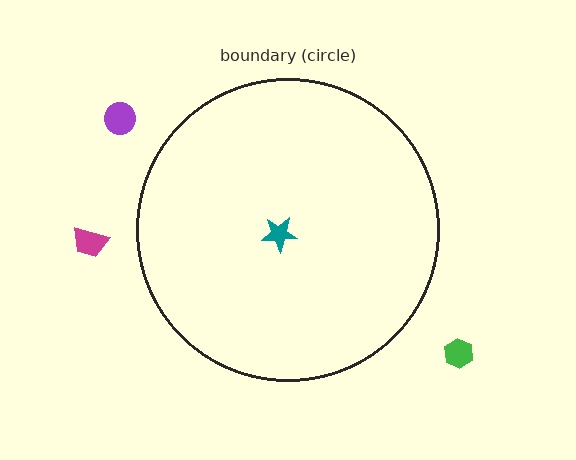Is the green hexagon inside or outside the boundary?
Outside.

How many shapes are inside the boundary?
1 inside, 3 outside.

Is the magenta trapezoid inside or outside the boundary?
Outside.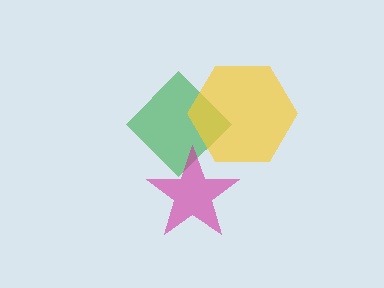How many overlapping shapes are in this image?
There are 3 overlapping shapes in the image.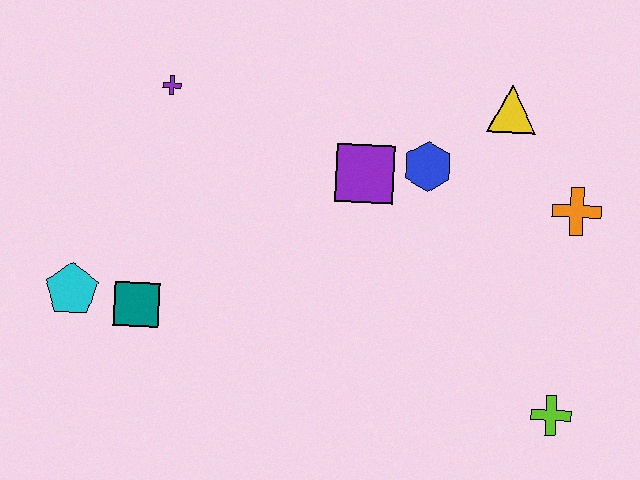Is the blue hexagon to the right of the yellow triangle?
No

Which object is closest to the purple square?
The blue hexagon is closest to the purple square.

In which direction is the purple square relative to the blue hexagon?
The purple square is to the left of the blue hexagon.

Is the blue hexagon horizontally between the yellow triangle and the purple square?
Yes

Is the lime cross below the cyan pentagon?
Yes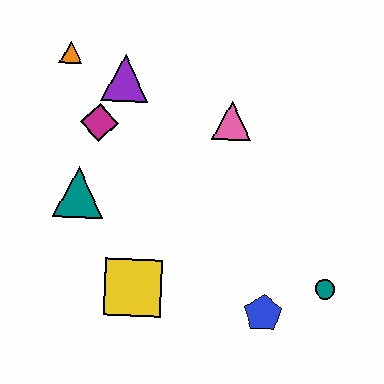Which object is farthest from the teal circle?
The orange triangle is farthest from the teal circle.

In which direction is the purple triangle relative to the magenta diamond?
The purple triangle is above the magenta diamond.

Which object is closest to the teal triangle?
The magenta diamond is closest to the teal triangle.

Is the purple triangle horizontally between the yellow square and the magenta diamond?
Yes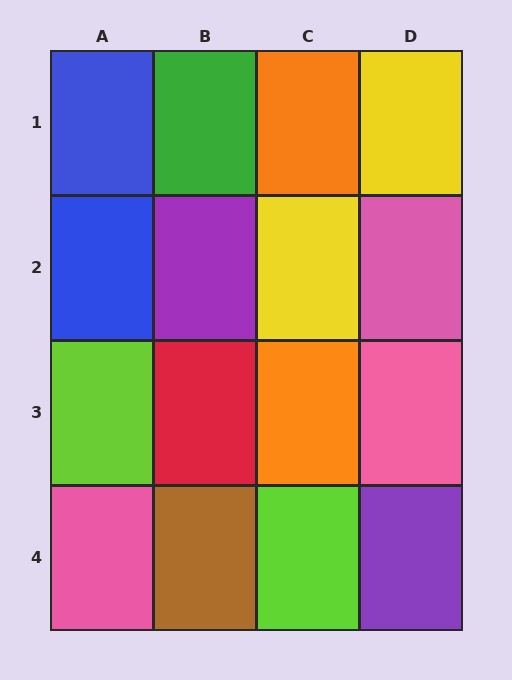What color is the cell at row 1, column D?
Yellow.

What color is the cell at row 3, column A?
Lime.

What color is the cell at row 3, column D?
Pink.